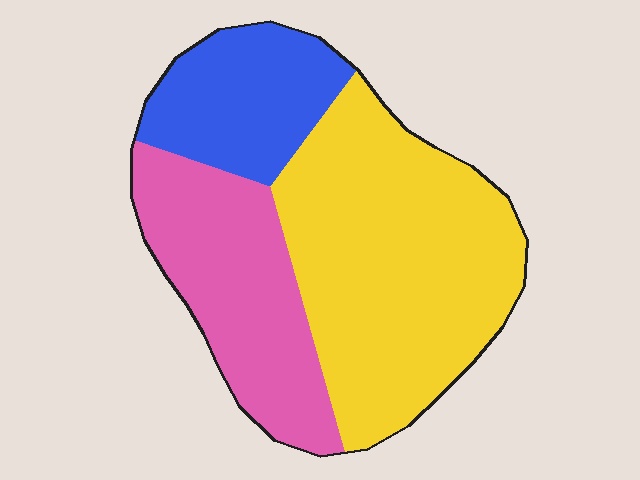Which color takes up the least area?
Blue, at roughly 20%.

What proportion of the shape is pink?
Pink covers about 30% of the shape.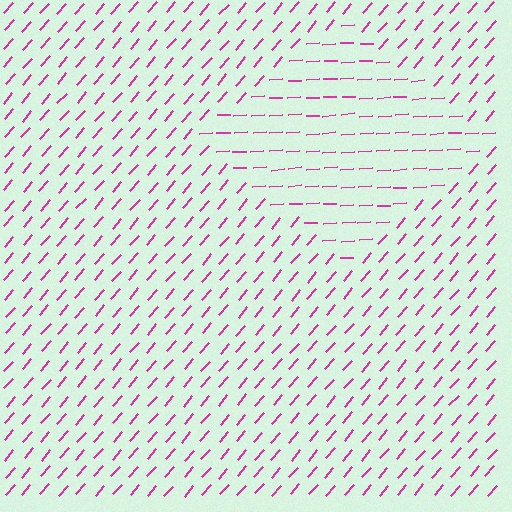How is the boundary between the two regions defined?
The boundary is defined purely by a change in line orientation (approximately 45 degrees difference). All lines are the same color and thickness.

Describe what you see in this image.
The image is filled with small magenta line segments. A diamond region in the image has lines oriented differently from the surrounding lines, creating a visible texture boundary.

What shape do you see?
I see a diamond.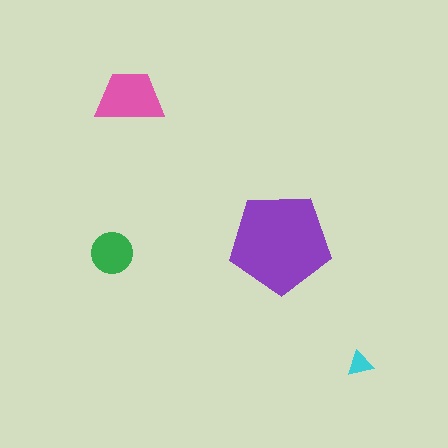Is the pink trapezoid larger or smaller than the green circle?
Larger.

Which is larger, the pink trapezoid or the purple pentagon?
The purple pentagon.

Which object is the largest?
The purple pentagon.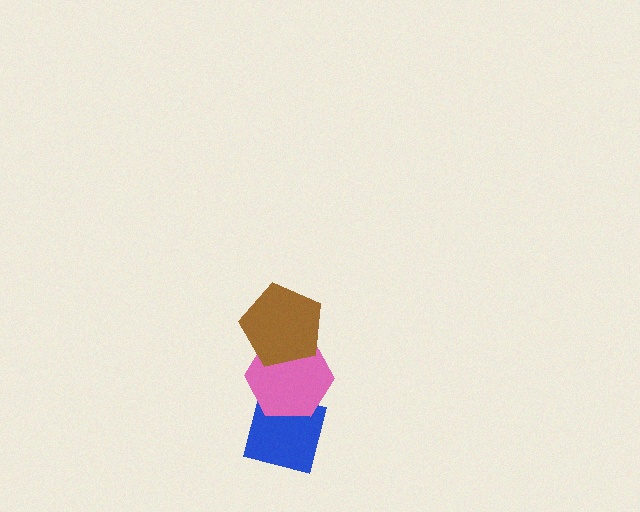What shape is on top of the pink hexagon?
The brown pentagon is on top of the pink hexagon.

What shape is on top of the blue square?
The pink hexagon is on top of the blue square.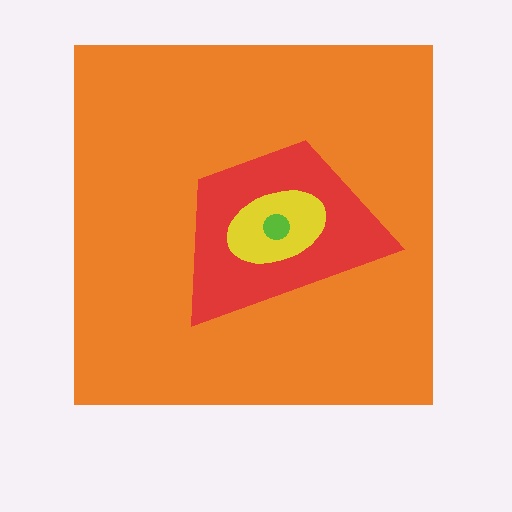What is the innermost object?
The lime circle.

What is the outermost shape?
The orange square.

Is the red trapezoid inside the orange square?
Yes.